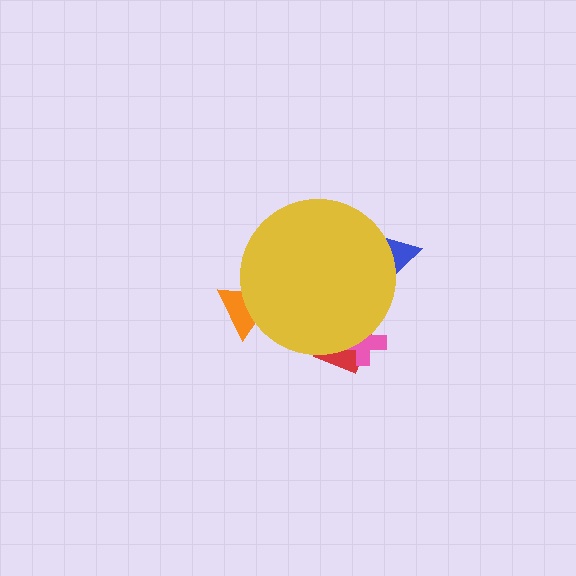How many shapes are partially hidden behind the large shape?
4 shapes are partially hidden.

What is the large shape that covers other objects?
A yellow circle.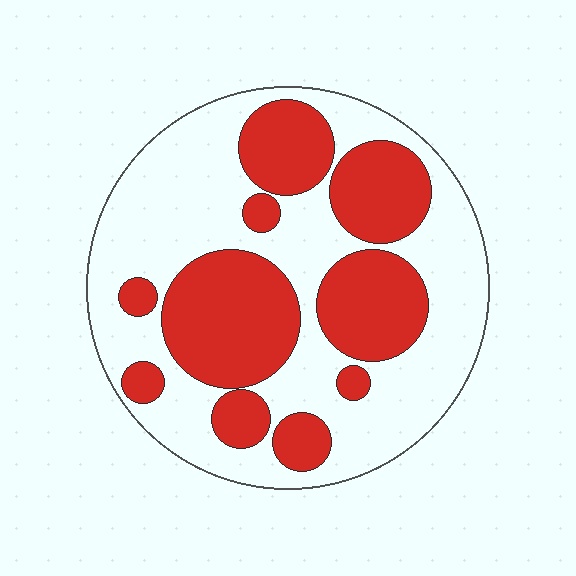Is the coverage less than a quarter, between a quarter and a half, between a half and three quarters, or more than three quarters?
Between a quarter and a half.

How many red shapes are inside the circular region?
10.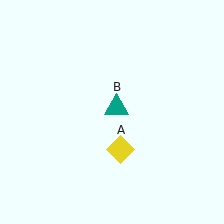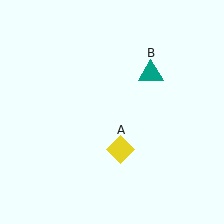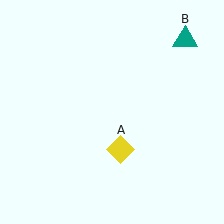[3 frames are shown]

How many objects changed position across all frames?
1 object changed position: teal triangle (object B).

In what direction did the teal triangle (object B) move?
The teal triangle (object B) moved up and to the right.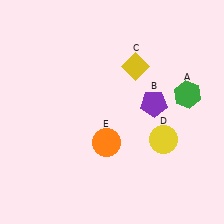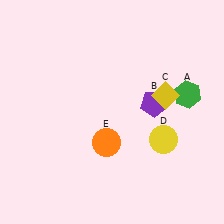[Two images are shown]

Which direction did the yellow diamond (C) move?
The yellow diamond (C) moved right.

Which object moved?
The yellow diamond (C) moved right.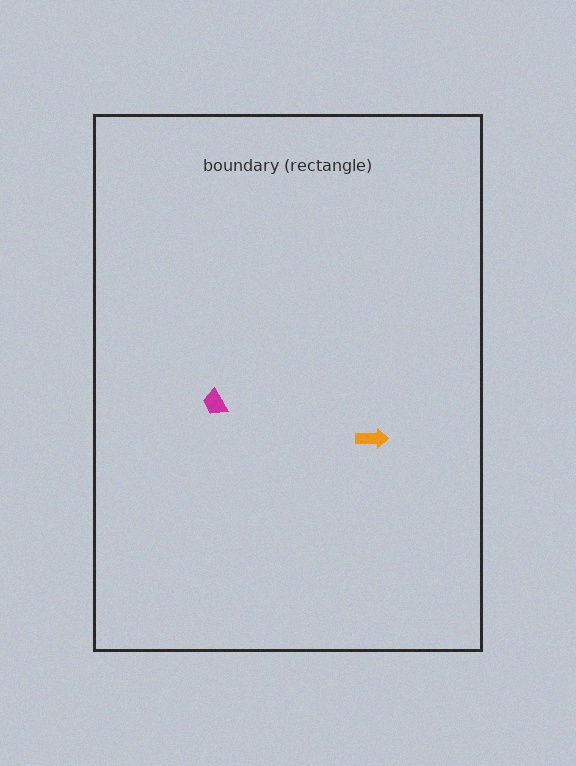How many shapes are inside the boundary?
2 inside, 0 outside.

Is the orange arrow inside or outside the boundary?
Inside.